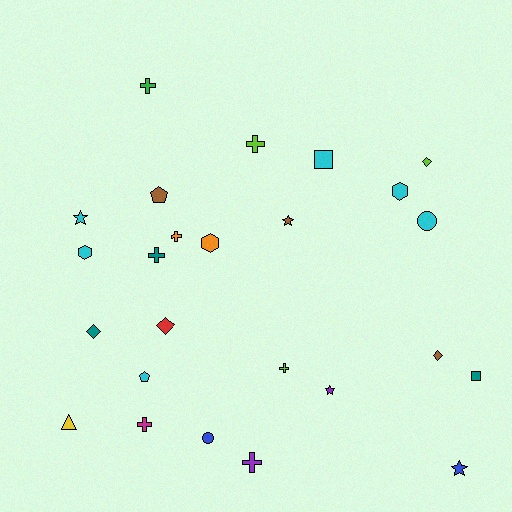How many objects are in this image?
There are 25 objects.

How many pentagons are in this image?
There are 2 pentagons.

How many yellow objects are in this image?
There is 1 yellow object.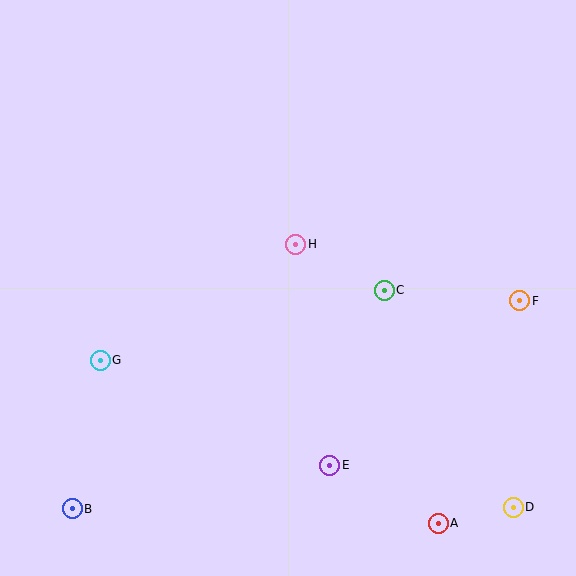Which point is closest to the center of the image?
Point H at (296, 244) is closest to the center.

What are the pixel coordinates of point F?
Point F is at (520, 301).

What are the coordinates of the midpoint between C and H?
The midpoint between C and H is at (340, 267).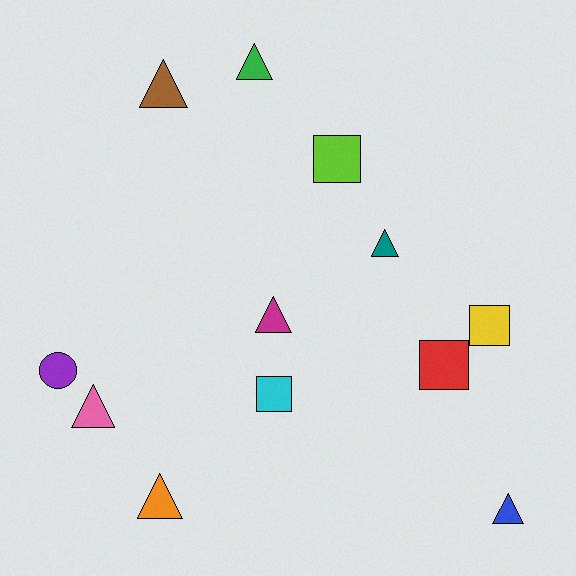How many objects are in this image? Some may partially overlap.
There are 12 objects.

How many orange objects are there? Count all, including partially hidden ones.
There is 1 orange object.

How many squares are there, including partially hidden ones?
There are 4 squares.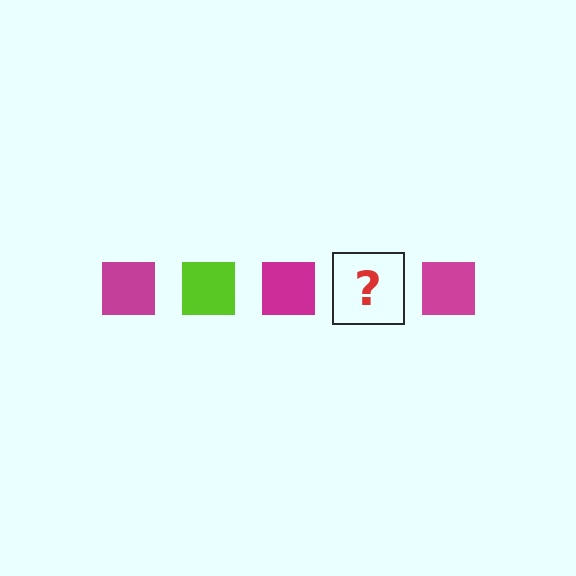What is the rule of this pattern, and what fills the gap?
The rule is that the pattern cycles through magenta, lime squares. The gap should be filled with a lime square.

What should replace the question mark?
The question mark should be replaced with a lime square.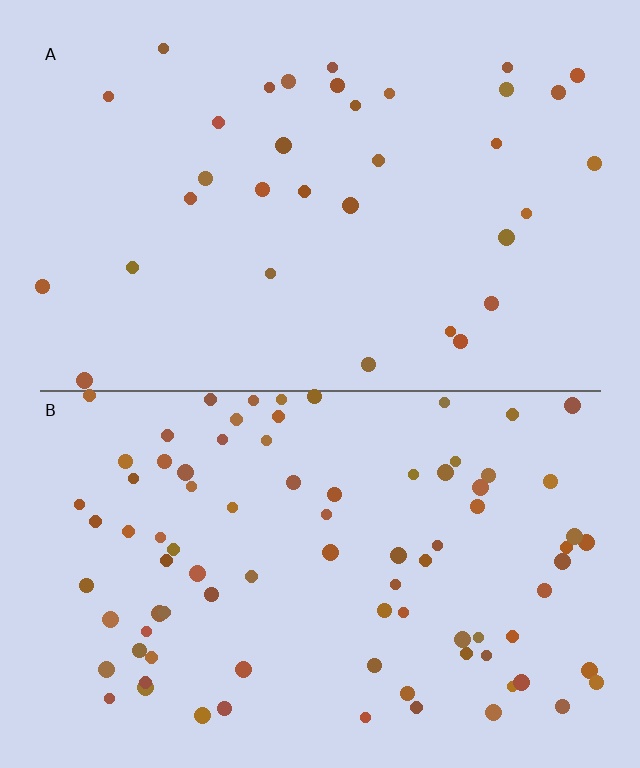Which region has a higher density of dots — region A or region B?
B (the bottom).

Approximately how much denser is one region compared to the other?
Approximately 2.6× — region B over region A.